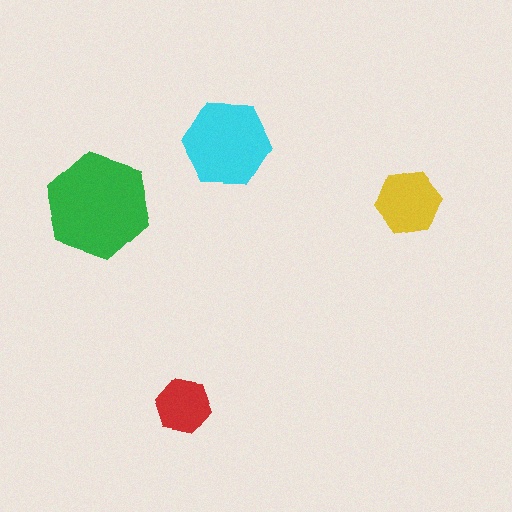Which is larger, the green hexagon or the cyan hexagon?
The green one.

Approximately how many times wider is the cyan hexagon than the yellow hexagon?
About 1.5 times wider.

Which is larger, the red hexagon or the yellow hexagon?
The yellow one.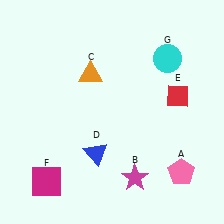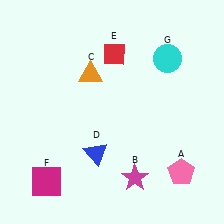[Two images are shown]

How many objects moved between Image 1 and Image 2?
1 object moved between the two images.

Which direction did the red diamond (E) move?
The red diamond (E) moved left.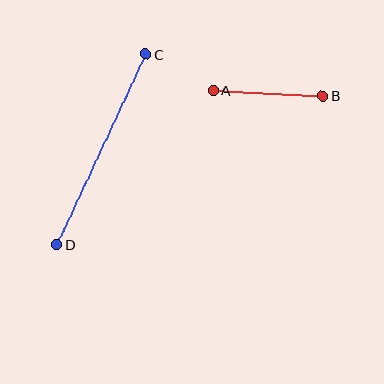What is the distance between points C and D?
The distance is approximately 210 pixels.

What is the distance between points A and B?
The distance is approximately 109 pixels.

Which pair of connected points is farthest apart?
Points C and D are farthest apart.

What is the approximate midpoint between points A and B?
The midpoint is at approximately (268, 93) pixels.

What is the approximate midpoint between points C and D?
The midpoint is at approximately (101, 149) pixels.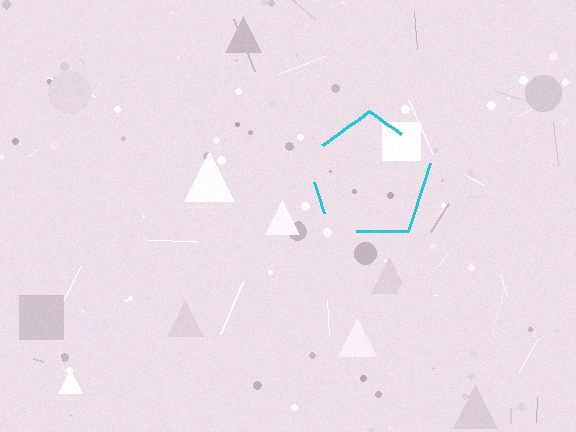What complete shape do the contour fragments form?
The contour fragments form a pentagon.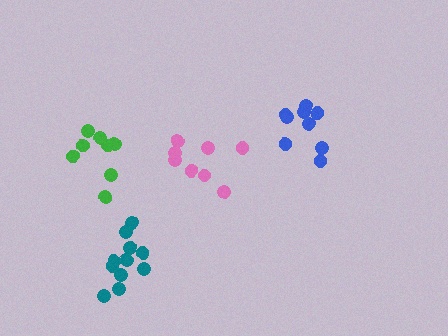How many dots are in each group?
Group 1: 8 dots, Group 2: 12 dots, Group 3: 8 dots, Group 4: 9 dots (37 total).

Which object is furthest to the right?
The blue cluster is rightmost.